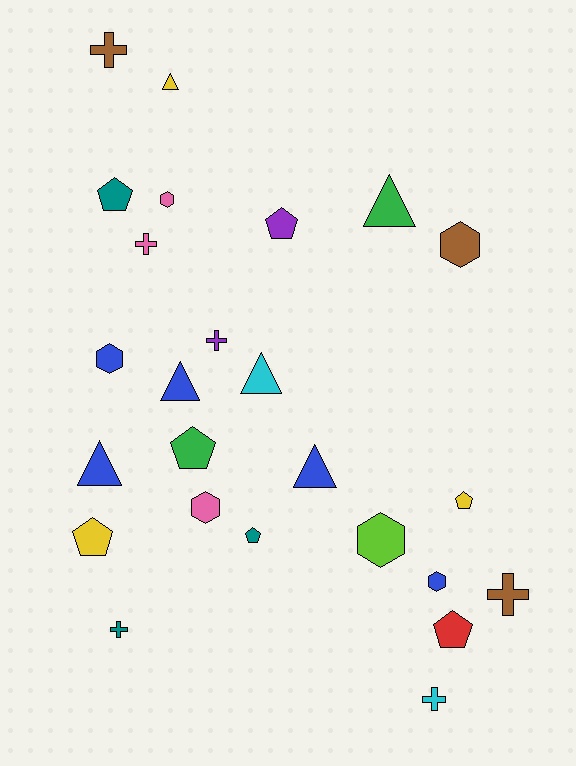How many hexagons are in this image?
There are 6 hexagons.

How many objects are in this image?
There are 25 objects.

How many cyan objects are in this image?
There are 2 cyan objects.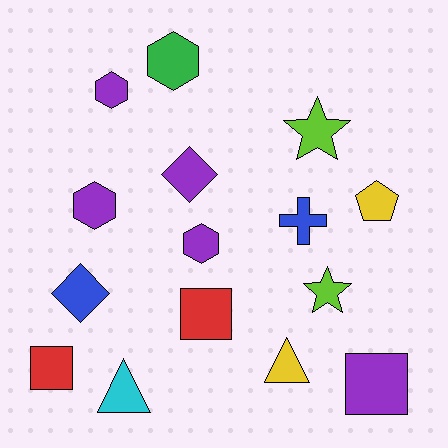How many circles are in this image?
There are no circles.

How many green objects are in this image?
There is 1 green object.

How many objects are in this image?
There are 15 objects.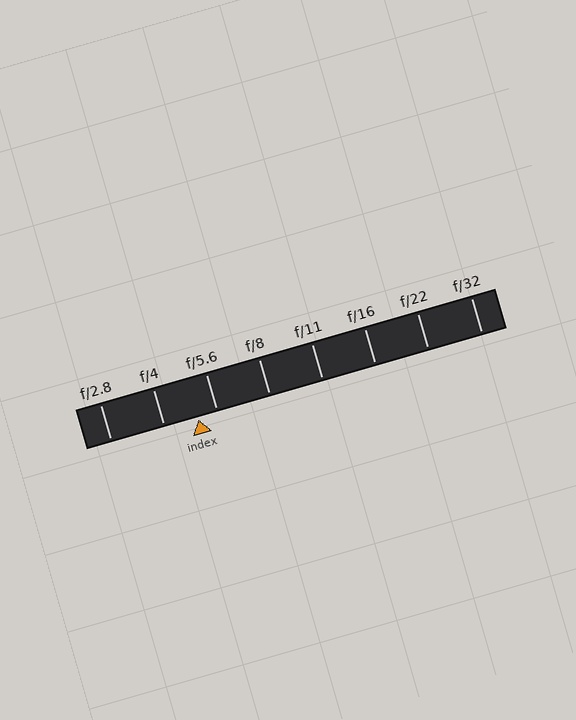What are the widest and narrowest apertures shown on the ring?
The widest aperture shown is f/2.8 and the narrowest is f/32.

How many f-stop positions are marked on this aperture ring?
There are 8 f-stop positions marked.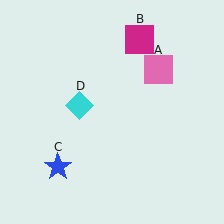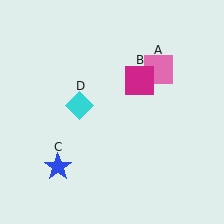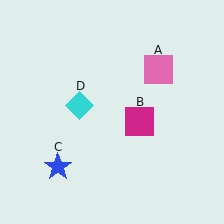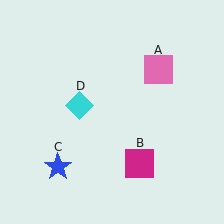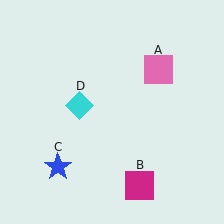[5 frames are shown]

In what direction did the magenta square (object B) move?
The magenta square (object B) moved down.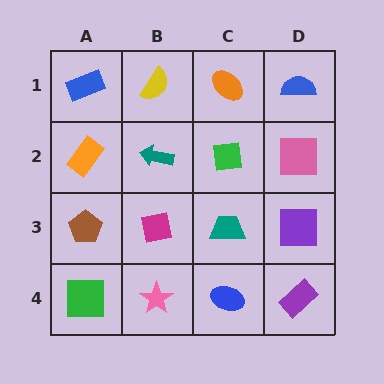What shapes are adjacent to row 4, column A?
A brown pentagon (row 3, column A), a pink star (row 4, column B).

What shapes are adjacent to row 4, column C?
A teal trapezoid (row 3, column C), a pink star (row 4, column B), a purple rectangle (row 4, column D).